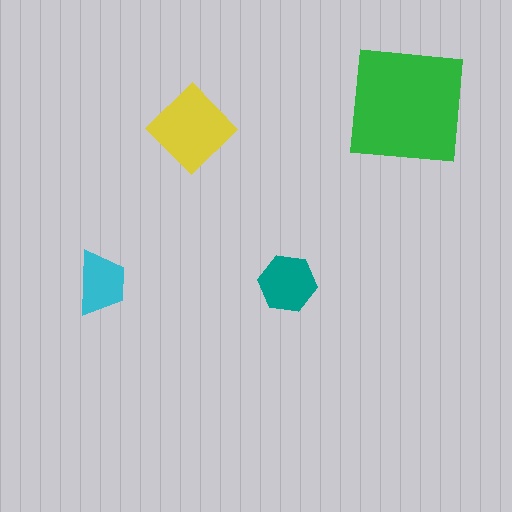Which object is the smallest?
The cyan trapezoid.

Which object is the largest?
The green square.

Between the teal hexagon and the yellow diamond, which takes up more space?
The yellow diamond.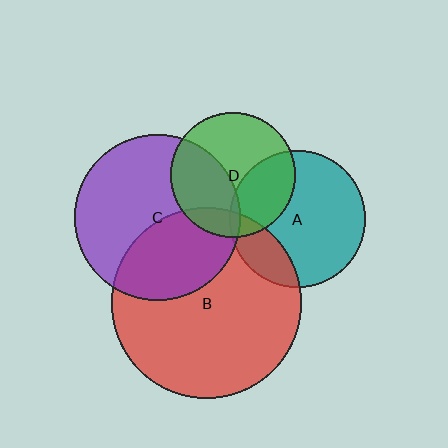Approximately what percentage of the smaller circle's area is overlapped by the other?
Approximately 30%.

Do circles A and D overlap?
Yes.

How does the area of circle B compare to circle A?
Approximately 1.9 times.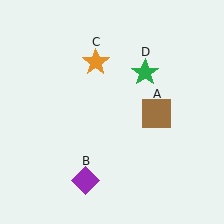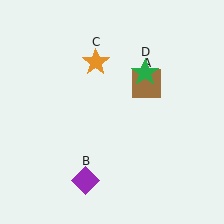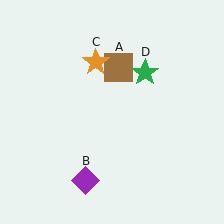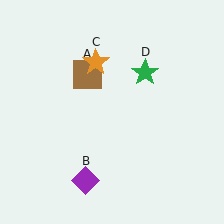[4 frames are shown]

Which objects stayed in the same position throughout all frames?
Purple diamond (object B) and orange star (object C) and green star (object D) remained stationary.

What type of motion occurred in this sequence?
The brown square (object A) rotated counterclockwise around the center of the scene.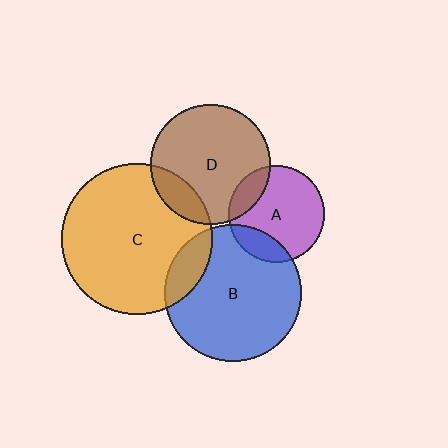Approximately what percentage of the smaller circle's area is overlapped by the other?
Approximately 15%.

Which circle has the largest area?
Circle C (orange).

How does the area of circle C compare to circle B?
Approximately 1.2 times.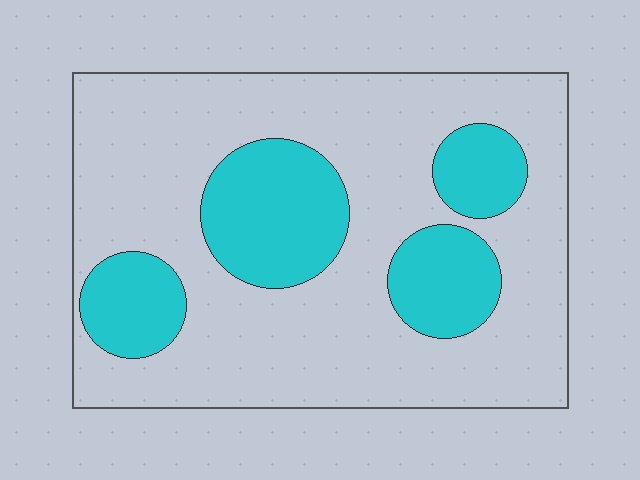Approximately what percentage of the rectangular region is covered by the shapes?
Approximately 25%.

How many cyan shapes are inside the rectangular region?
4.